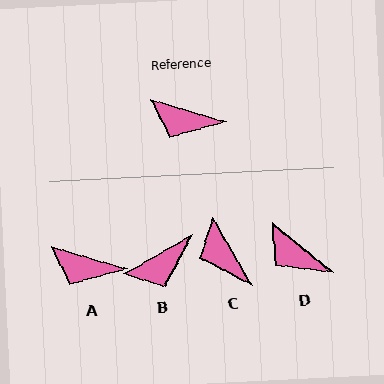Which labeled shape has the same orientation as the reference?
A.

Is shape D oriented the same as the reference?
No, it is off by about 23 degrees.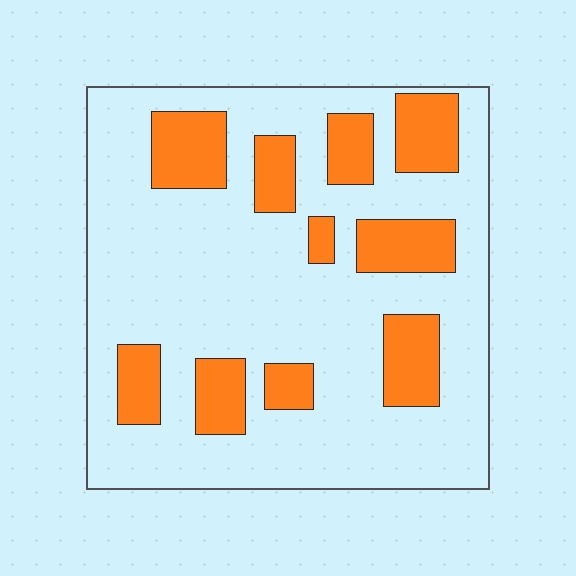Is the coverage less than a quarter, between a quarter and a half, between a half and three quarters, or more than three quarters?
Less than a quarter.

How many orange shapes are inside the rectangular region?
10.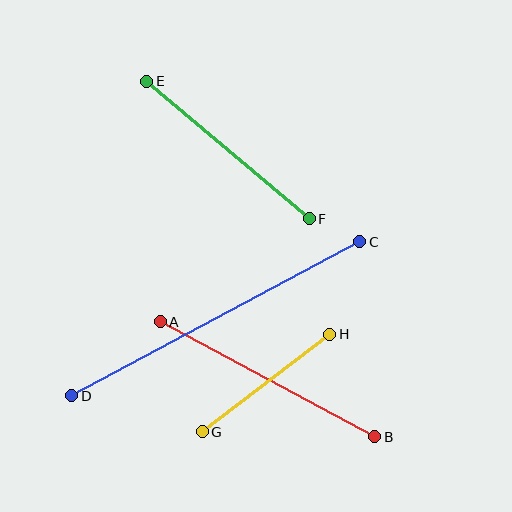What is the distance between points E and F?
The distance is approximately 213 pixels.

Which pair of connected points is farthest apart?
Points C and D are farthest apart.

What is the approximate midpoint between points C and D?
The midpoint is at approximately (216, 319) pixels.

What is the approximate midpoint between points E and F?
The midpoint is at approximately (228, 150) pixels.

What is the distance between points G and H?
The distance is approximately 161 pixels.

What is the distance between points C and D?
The distance is approximately 326 pixels.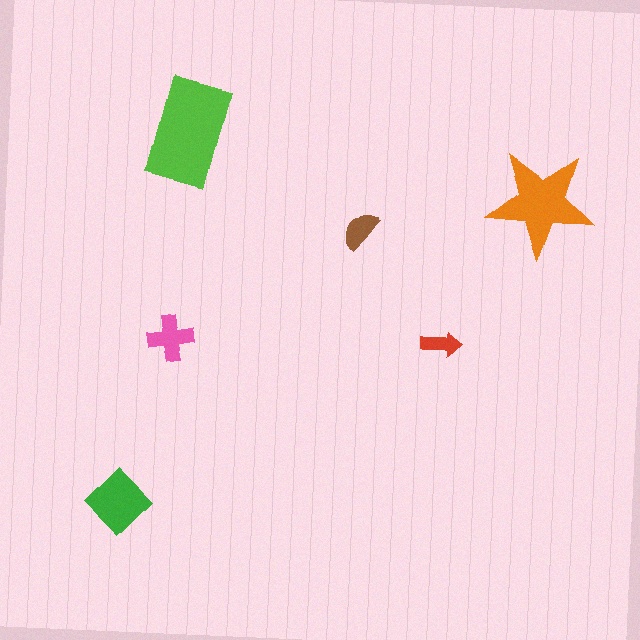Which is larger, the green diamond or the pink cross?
The green diamond.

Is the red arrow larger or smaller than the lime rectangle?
Smaller.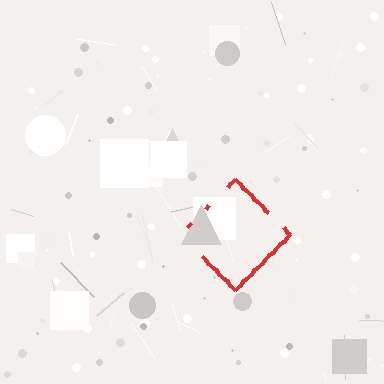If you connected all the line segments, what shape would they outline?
They would outline a diamond.